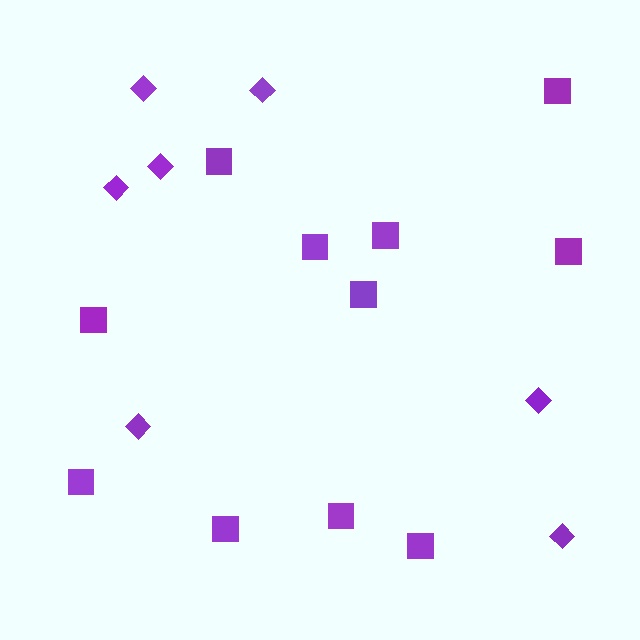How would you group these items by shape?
There are 2 groups: one group of diamonds (7) and one group of squares (11).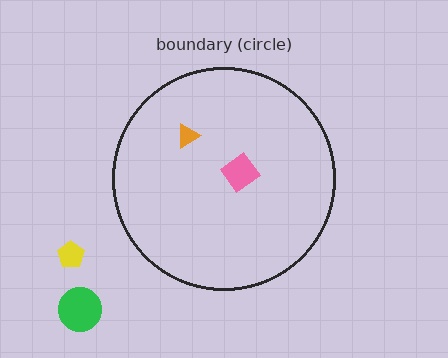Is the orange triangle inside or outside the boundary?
Inside.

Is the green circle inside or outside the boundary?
Outside.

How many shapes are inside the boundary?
2 inside, 2 outside.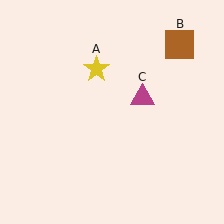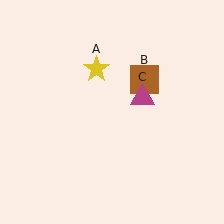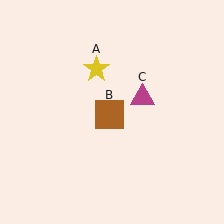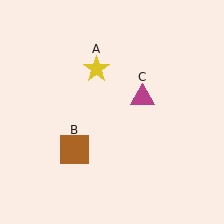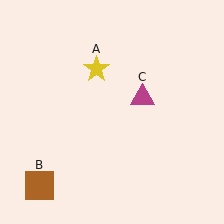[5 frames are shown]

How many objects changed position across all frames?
1 object changed position: brown square (object B).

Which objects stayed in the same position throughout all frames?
Yellow star (object A) and magenta triangle (object C) remained stationary.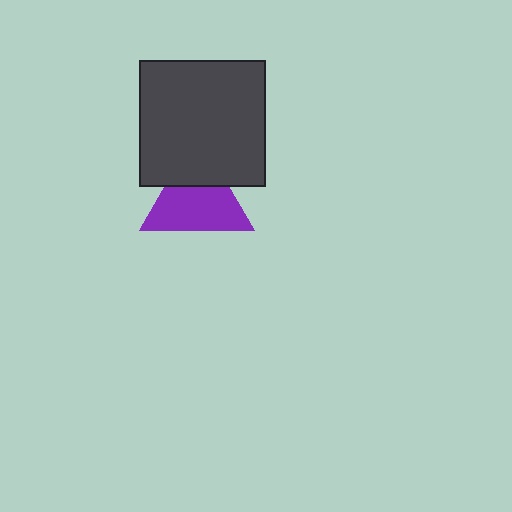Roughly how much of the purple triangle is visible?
Most of it is visible (roughly 68%).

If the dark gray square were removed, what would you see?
You would see the complete purple triangle.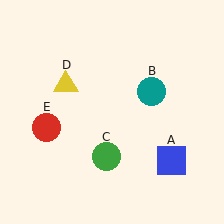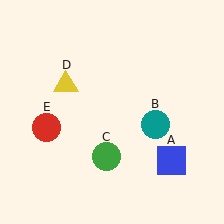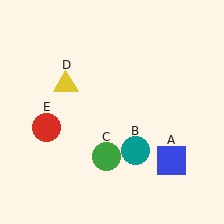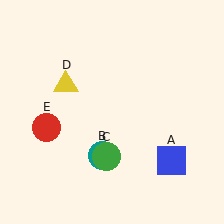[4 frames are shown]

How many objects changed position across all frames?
1 object changed position: teal circle (object B).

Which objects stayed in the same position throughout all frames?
Blue square (object A) and green circle (object C) and yellow triangle (object D) and red circle (object E) remained stationary.